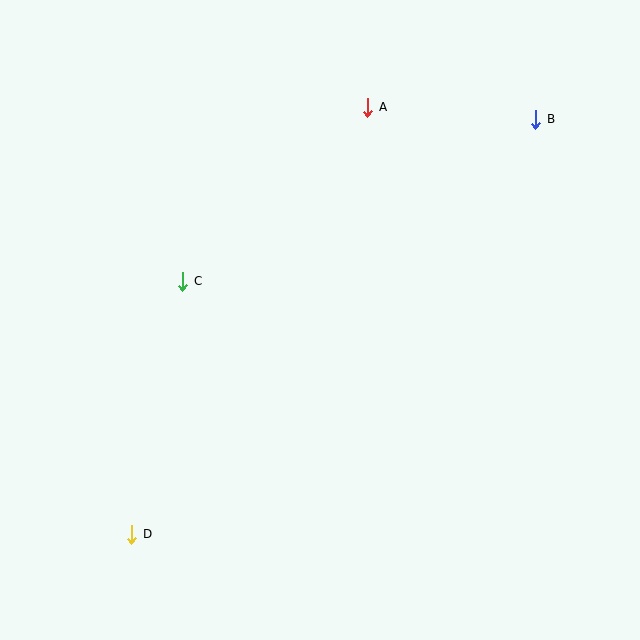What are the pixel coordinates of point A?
Point A is at (368, 107).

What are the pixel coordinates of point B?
Point B is at (536, 119).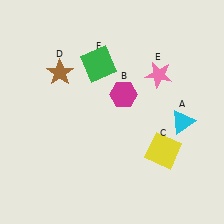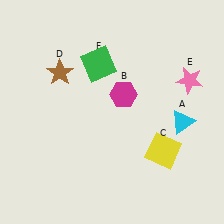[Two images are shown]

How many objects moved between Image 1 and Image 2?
1 object moved between the two images.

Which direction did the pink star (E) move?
The pink star (E) moved right.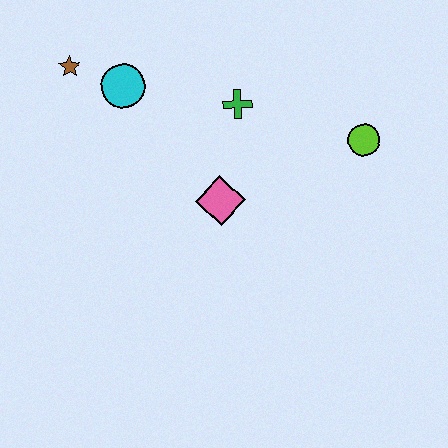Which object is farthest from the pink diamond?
The brown star is farthest from the pink diamond.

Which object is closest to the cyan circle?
The brown star is closest to the cyan circle.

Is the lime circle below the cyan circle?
Yes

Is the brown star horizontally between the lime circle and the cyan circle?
No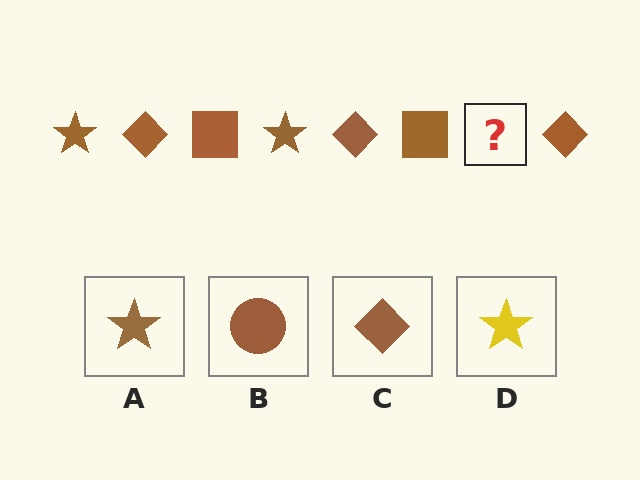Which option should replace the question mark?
Option A.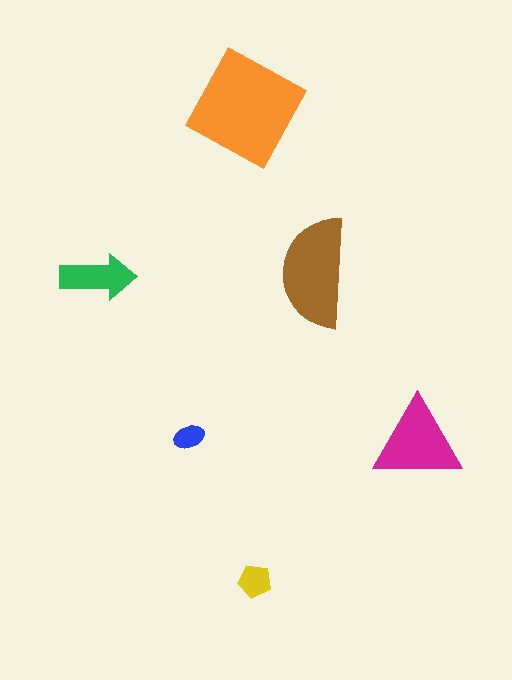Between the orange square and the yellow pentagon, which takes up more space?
The orange square.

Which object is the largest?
The orange square.